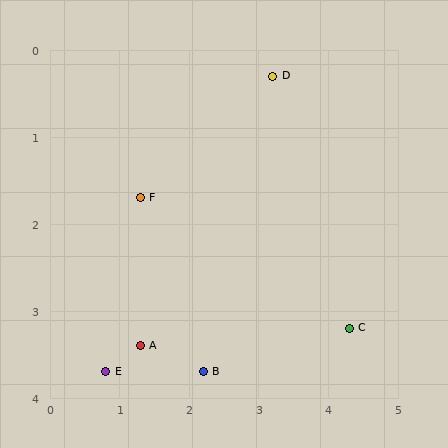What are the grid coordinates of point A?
Point A is at approximately (1.3, 3.4).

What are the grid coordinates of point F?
Point F is at approximately (1.3, 1.7).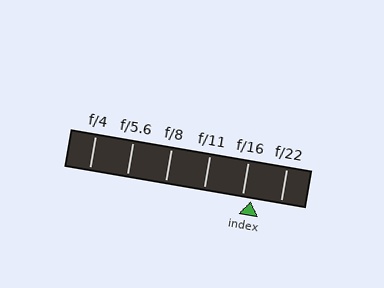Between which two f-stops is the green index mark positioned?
The index mark is between f/16 and f/22.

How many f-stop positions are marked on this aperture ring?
There are 6 f-stop positions marked.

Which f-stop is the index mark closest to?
The index mark is closest to f/16.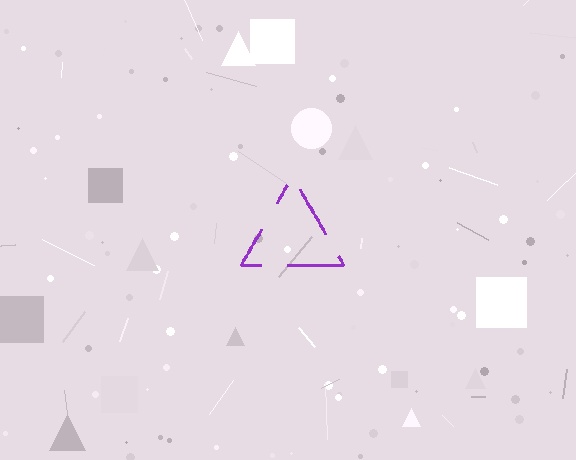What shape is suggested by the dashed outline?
The dashed outline suggests a triangle.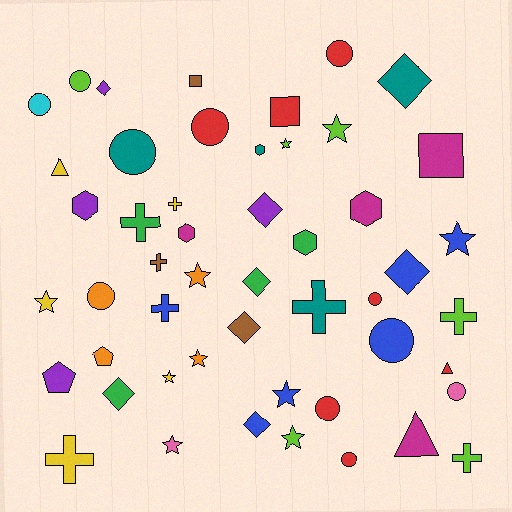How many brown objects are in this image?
There are 3 brown objects.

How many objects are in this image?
There are 50 objects.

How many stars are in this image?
There are 10 stars.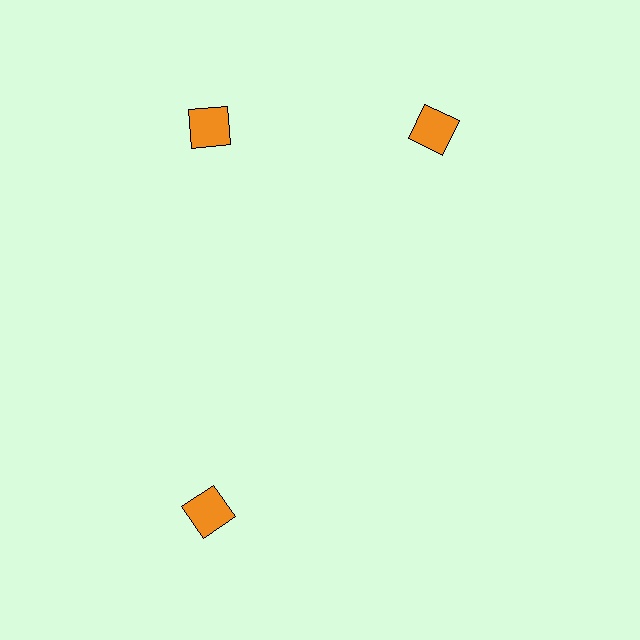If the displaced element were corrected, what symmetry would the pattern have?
It would have 3-fold rotational symmetry — the pattern would map onto itself every 120 degrees.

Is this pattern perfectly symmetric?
No. The 3 orange squares are arranged in a ring, but one element near the 3 o'clock position is rotated out of alignment along the ring, breaking the 3-fold rotational symmetry.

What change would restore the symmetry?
The symmetry would be restored by rotating it back into even spacing with its neighbors so that all 3 squares sit at equal angles and equal distance from the center.